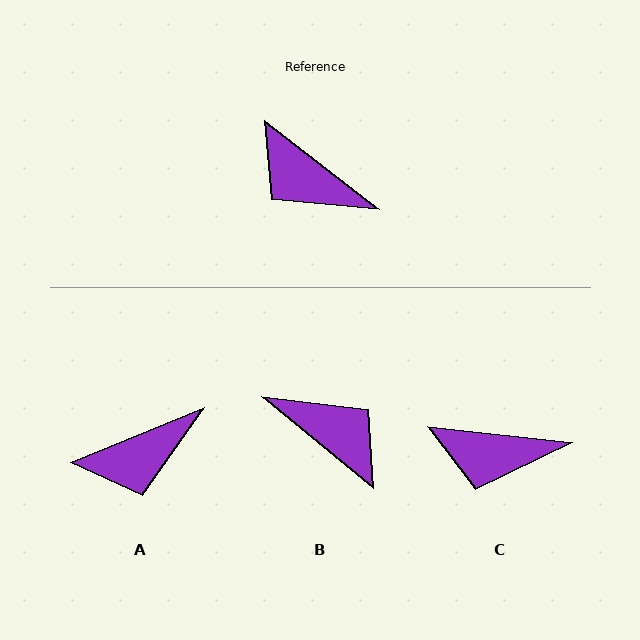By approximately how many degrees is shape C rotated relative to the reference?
Approximately 32 degrees counter-clockwise.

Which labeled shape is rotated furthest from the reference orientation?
B, about 179 degrees away.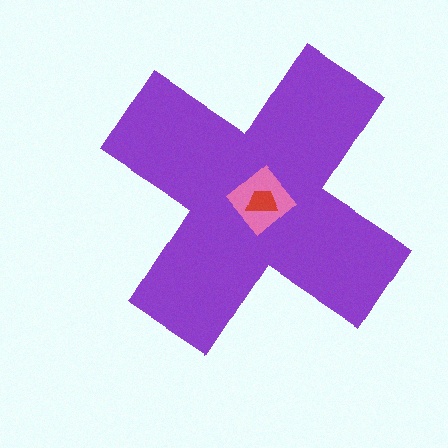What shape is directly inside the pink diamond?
The red trapezoid.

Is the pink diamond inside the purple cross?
Yes.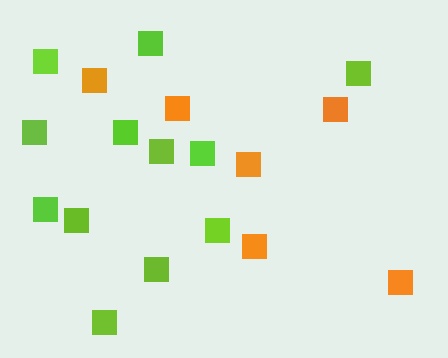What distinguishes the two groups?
There are 2 groups: one group of lime squares (12) and one group of orange squares (6).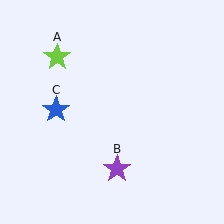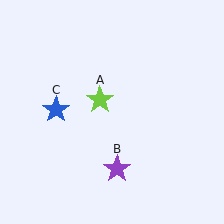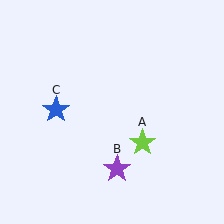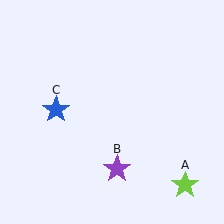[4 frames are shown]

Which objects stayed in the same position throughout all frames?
Purple star (object B) and blue star (object C) remained stationary.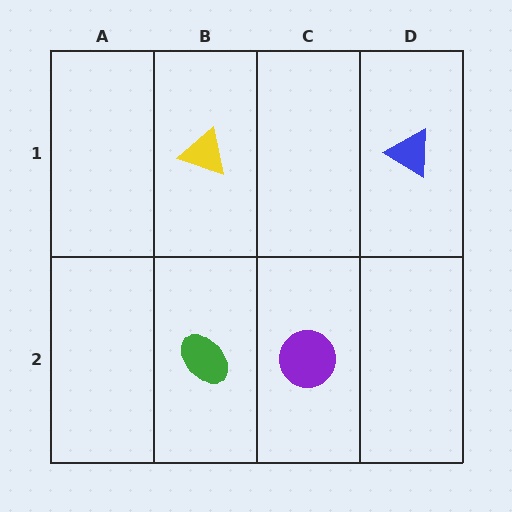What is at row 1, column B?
A yellow triangle.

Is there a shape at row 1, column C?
No, that cell is empty.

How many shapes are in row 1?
2 shapes.